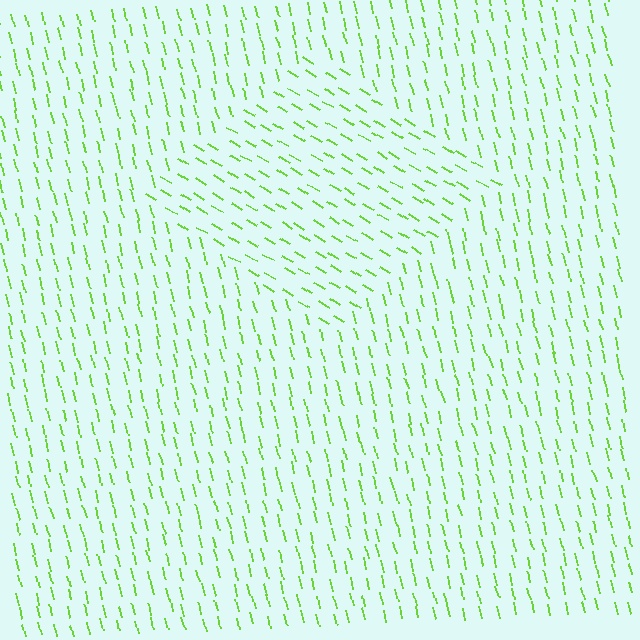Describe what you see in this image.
The image is filled with small lime line segments. A diamond region in the image has lines oriented differently from the surrounding lines, creating a visible texture boundary.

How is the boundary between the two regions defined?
The boundary is defined purely by a change in line orientation (approximately 45 degrees difference). All lines are the same color and thickness.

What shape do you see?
I see a diamond.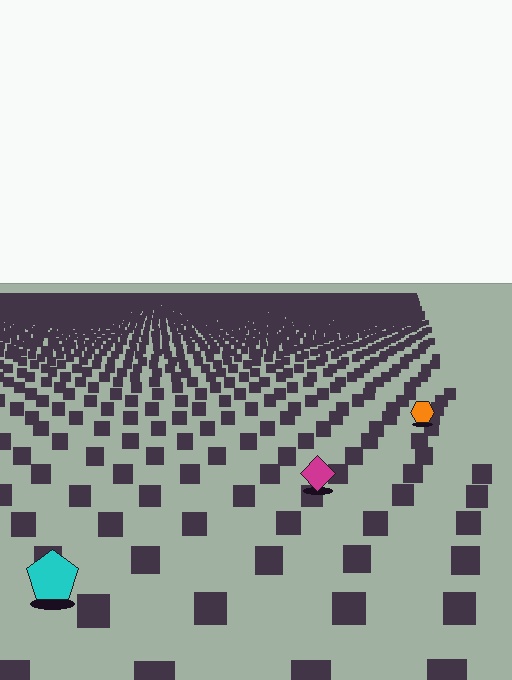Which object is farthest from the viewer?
The orange hexagon is farthest from the viewer. It appears smaller and the ground texture around it is denser.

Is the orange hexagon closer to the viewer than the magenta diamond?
No. The magenta diamond is closer — you can tell from the texture gradient: the ground texture is coarser near it.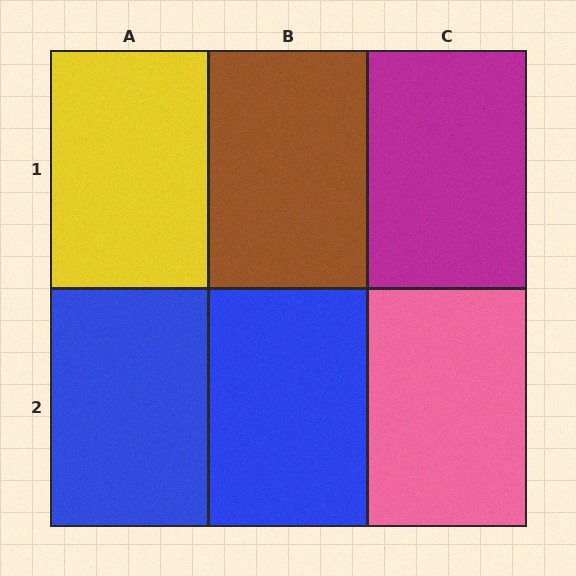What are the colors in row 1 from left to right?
Yellow, brown, magenta.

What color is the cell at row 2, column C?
Pink.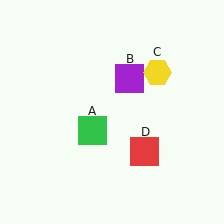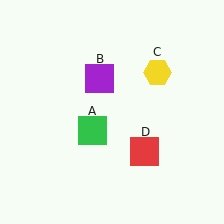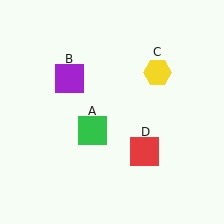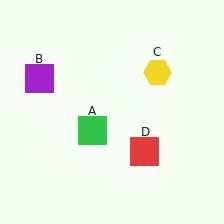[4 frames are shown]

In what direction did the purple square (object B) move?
The purple square (object B) moved left.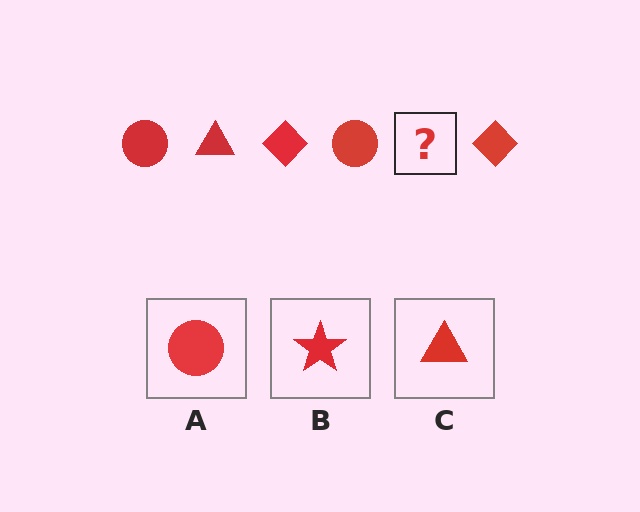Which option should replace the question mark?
Option C.